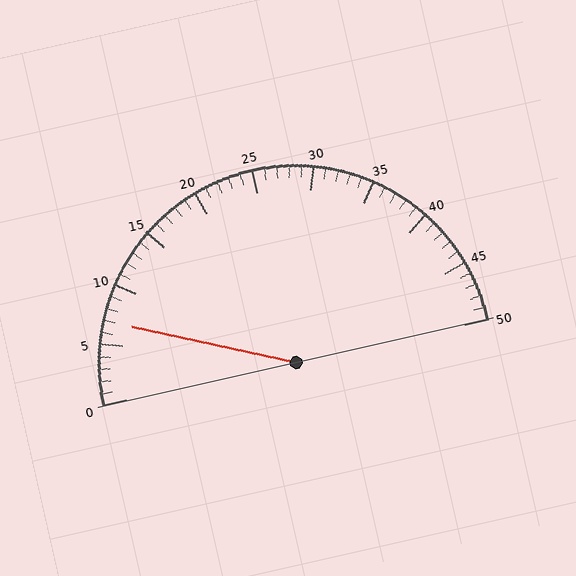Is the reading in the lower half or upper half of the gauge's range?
The reading is in the lower half of the range (0 to 50).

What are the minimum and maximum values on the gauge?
The gauge ranges from 0 to 50.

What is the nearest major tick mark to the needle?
The nearest major tick mark is 5.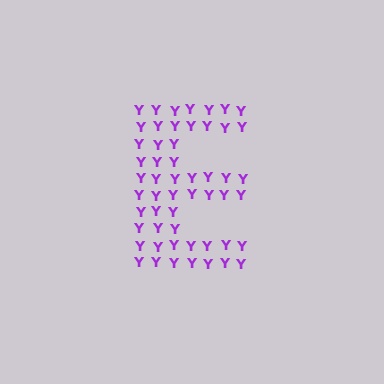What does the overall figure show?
The overall figure shows the letter E.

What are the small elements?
The small elements are letter Y's.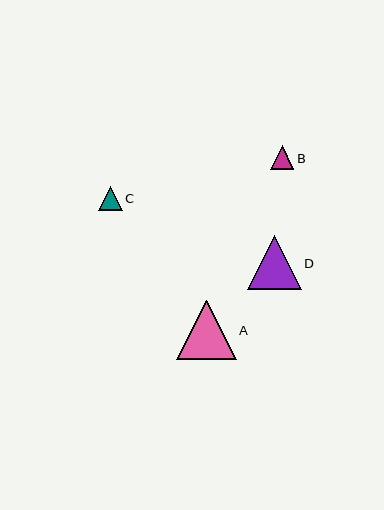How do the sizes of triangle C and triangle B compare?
Triangle C and triangle B are approximately the same size.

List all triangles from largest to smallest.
From largest to smallest: A, D, C, B.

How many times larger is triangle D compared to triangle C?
Triangle D is approximately 2.2 times the size of triangle C.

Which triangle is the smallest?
Triangle B is the smallest with a size of approximately 23 pixels.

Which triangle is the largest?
Triangle A is the largest with a size of approximately 59 pixels.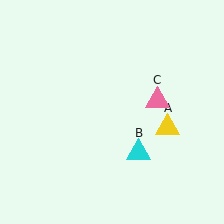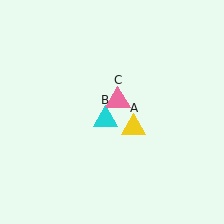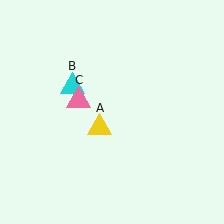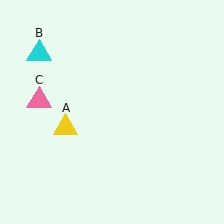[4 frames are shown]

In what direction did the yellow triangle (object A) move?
The yellow triangle (object A) moved left.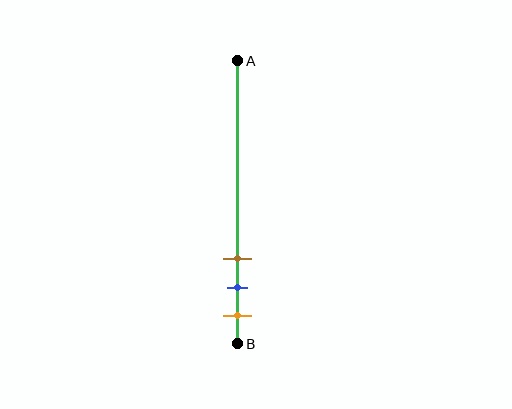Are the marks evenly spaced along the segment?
Yes, the marks are approximately evenly spaced.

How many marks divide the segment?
There are 3 marks dividing the segment.